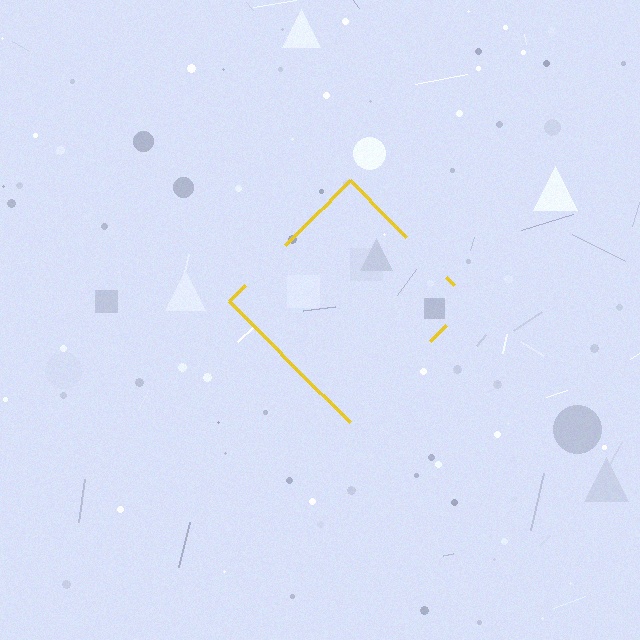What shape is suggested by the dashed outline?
The dashed outline suggests a diamond.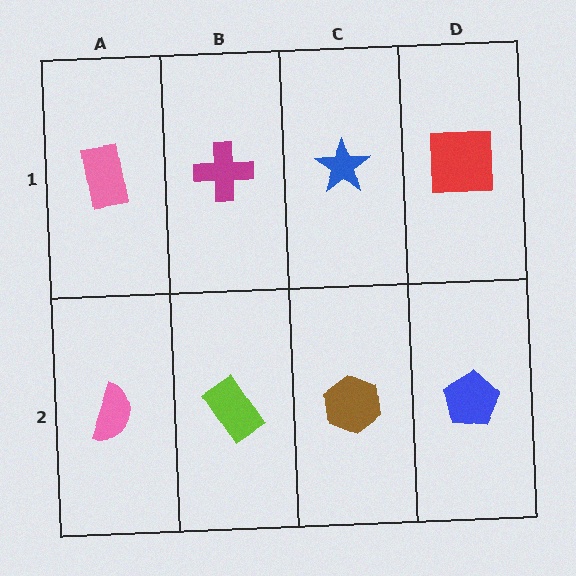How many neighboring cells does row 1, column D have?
2.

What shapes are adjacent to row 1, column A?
A pink semicircle (row 2, column A), a magenta cross (row 1, column B).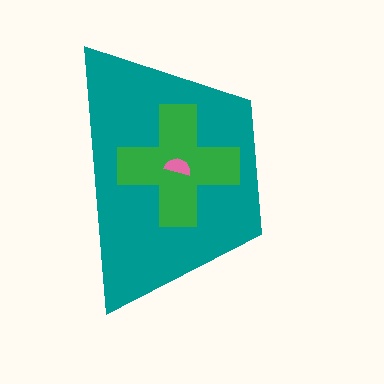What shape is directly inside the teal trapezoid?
The green cross.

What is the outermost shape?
The teal trapezoid.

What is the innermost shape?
The pink semicircle.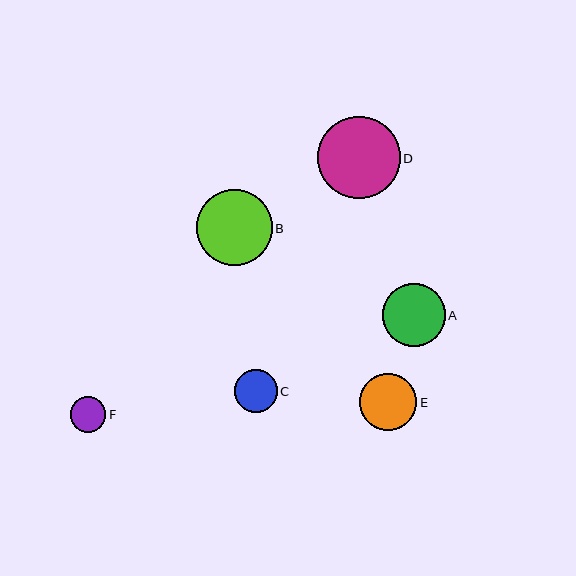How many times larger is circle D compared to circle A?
Circle D is approximately 1.3 times the size of circle A.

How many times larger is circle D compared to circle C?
Circle D is approximately 1.9 times the size of circle C.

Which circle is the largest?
Circle D is the largest with a size of approximately 82 pixels.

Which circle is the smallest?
Circle F is the smallest with a size of approximately 35 pixels.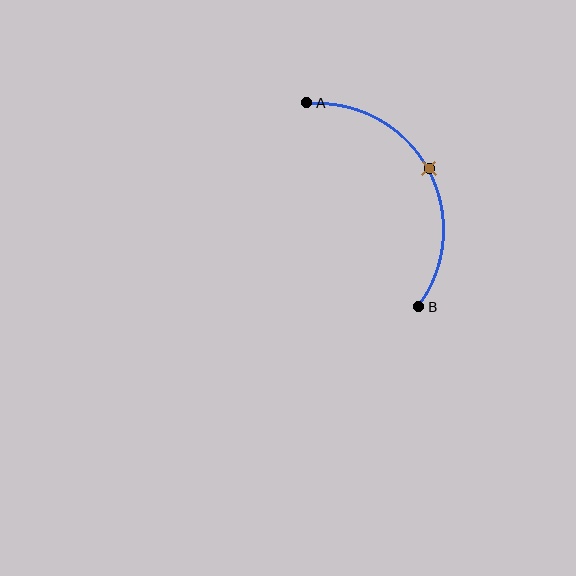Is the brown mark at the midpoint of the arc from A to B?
Yes. The brown mark lies on the arc at equal arc-length from both A and B — it is the arc midpoint.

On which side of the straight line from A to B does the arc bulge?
The arc bulges to the right of the straight line connecting A and B.